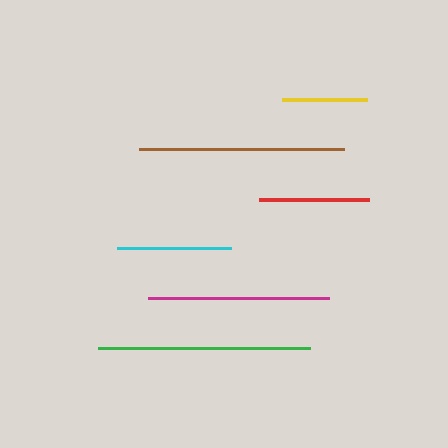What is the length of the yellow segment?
The yellow segment is approximately 85 pixels long.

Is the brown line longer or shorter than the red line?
The brown line is longer than the red line.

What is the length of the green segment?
The green segment is approximately 212 pixels long.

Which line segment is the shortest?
The yellow line is the shortest at approximately 85 pixels.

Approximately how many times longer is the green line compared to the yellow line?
The green line is approximately 2.5 times the length of the yellow line.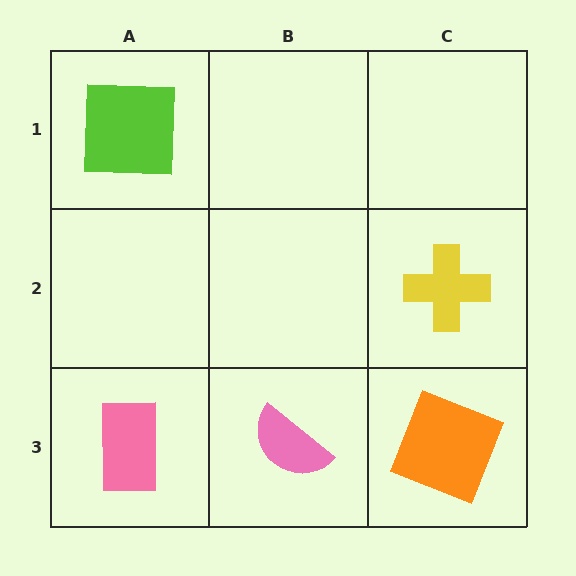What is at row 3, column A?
A pink rectangle.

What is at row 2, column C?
A yellow cross.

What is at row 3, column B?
A pink semicircle.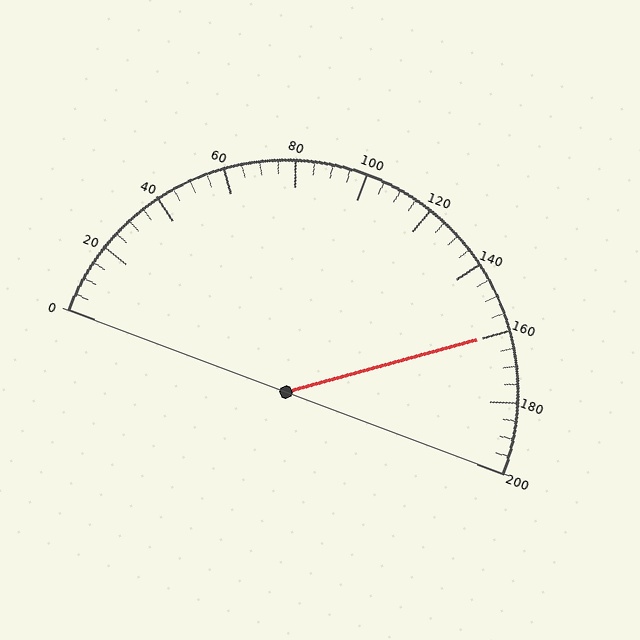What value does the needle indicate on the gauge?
The needle indicates approximately 160.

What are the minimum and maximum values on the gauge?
The gauge ranges from 0 to 200.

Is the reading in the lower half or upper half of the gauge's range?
The reading is in the upper half of the range (0 to 200).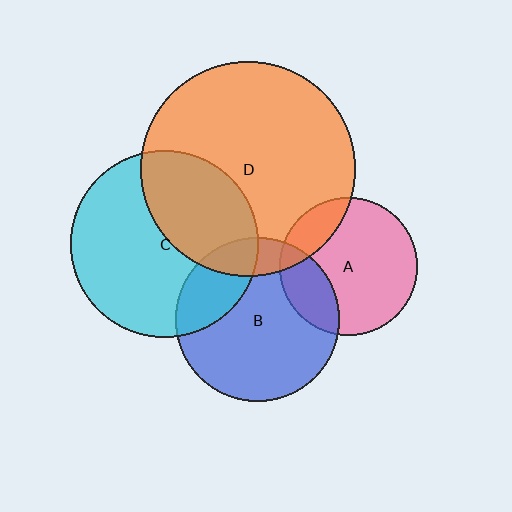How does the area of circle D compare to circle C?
Approximately 1.3 times.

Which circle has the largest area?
Circle D (orange).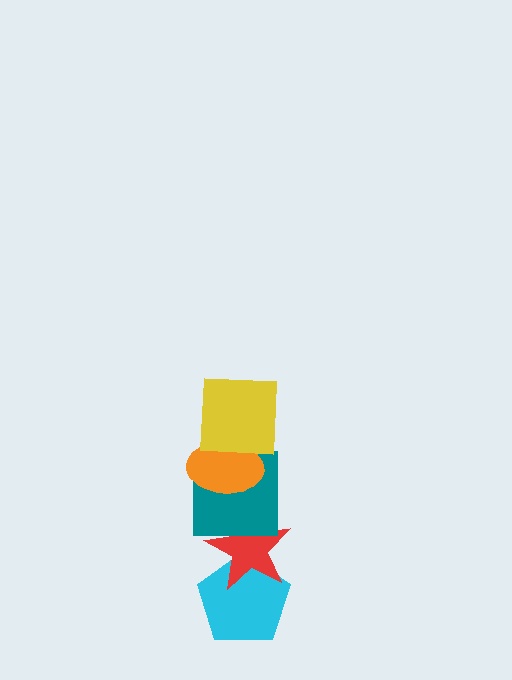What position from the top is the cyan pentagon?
The cyan pentagon is 5th from the top.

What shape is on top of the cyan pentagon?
The red star is on top of the cyan pentagon.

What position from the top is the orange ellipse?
The orange ellipse is 2nd from the top.